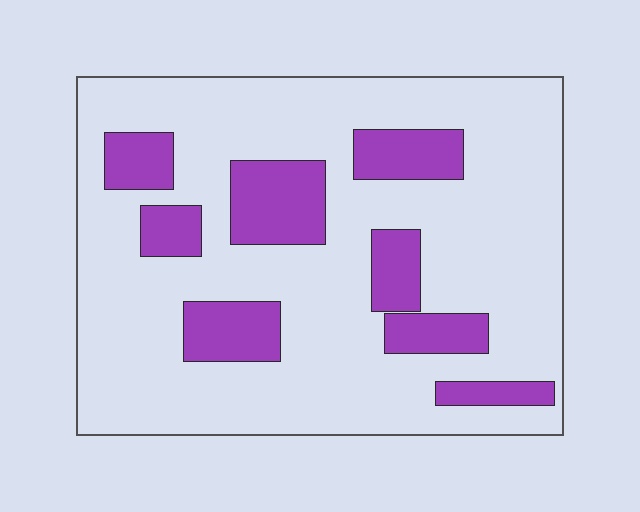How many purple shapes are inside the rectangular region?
8.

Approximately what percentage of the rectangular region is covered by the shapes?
Approximately 20%.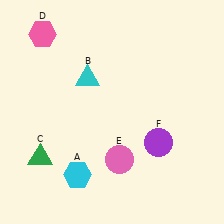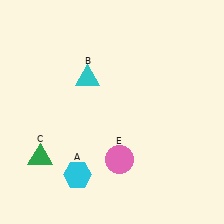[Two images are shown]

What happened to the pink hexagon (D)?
The pink hexagon (D) was removed in Image 2. It was in the top-left area of Image 1.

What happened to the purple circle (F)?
The purple circle (F) was removed in Image 2. It was in the bottom-right area of Image 1.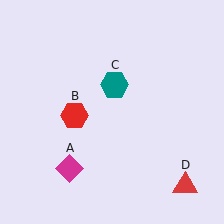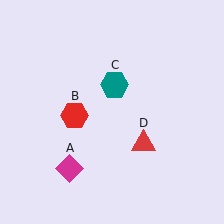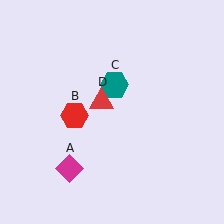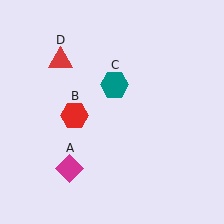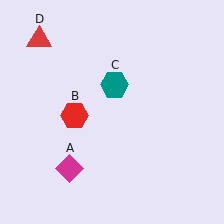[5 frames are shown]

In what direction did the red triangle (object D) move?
The red triangle (object D) moved up and to the left.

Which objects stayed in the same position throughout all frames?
Magenta diamond (object A) and red hexagon (object B) and teal hexagon (object C) remained stationary.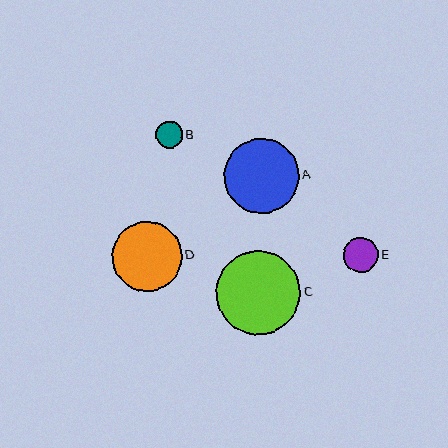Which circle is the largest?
Circle C is the largest with a size of approximately 84 pixels.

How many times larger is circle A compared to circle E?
Circle A is approximately 2.1 times the size of circle E.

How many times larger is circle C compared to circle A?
Circle C is approximately 1.1 times the size of circle A.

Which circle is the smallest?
Circle B is the smallest with a size of approximately 27 pixels.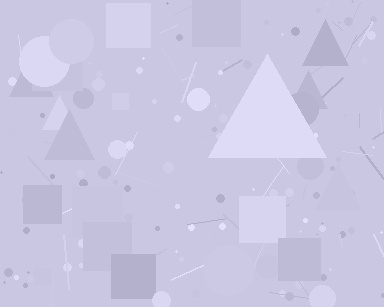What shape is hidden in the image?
A triangle is hidden in the image.